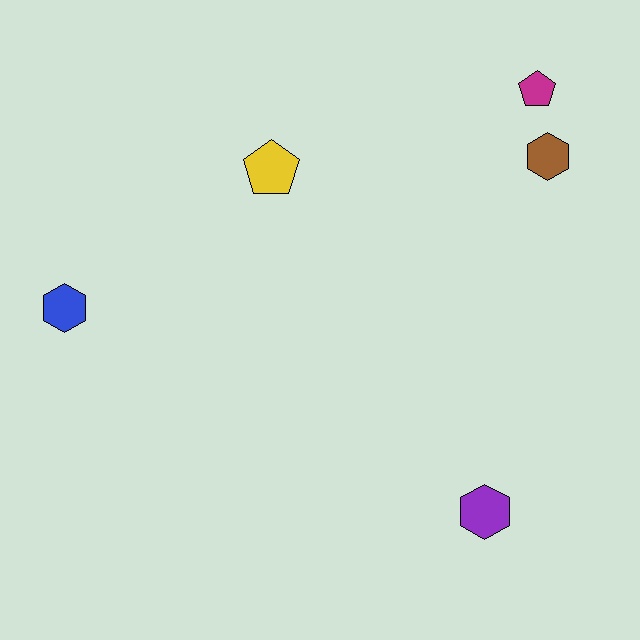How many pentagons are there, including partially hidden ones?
There are 2 pentagons.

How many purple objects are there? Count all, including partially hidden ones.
There is 1 purple object.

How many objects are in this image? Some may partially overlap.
There are 5 objects.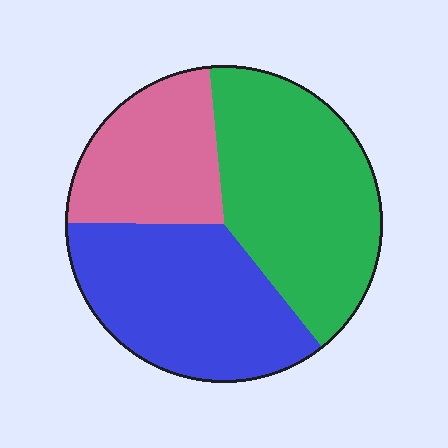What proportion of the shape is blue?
Blue takes up between a quarter and a half of the shape.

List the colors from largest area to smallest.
From largest to smallest: green, blue, pink.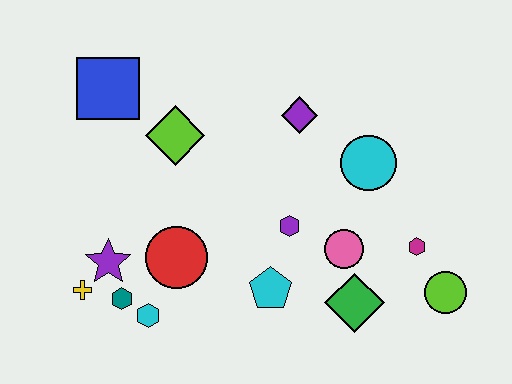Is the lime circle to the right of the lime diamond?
Yes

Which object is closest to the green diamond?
The pink circle is closest to the green diamond.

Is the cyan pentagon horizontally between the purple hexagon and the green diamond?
No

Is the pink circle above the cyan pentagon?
Yes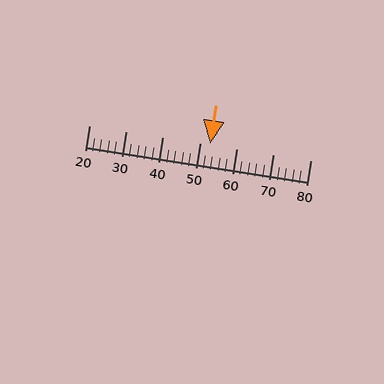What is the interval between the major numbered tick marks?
The major tick marks are spaced 10 units apart.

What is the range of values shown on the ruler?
The ruler shows values from 20 to 80.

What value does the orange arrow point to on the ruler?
The orange arrow points to approximately 53.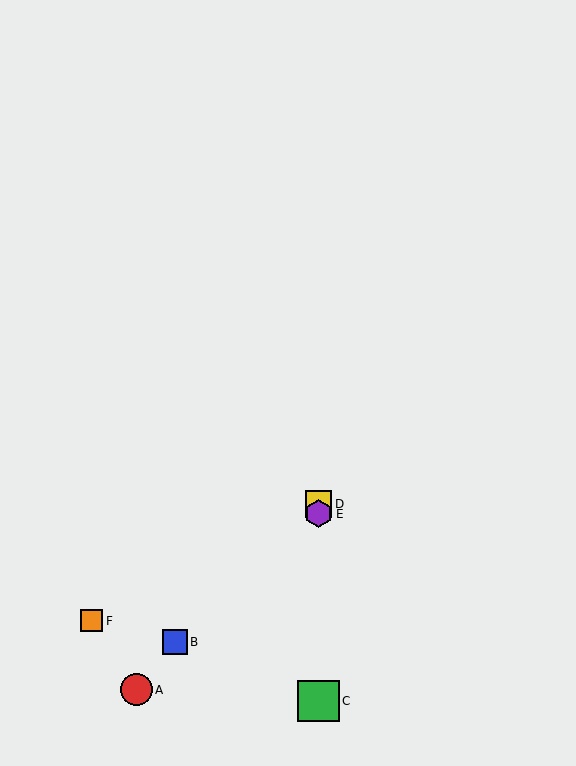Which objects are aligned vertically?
Objects C, D, E are aligned vertically.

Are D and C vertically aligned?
Yes, both are at x≈319.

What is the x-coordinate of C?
Object C is at x≈319.